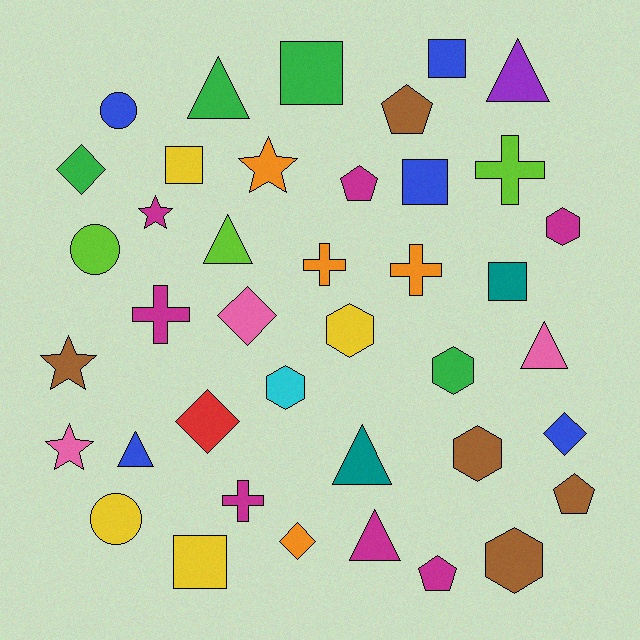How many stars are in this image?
There are 4 stars.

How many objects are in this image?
There are 40 objects.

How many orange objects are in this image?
There are 4 orange objects.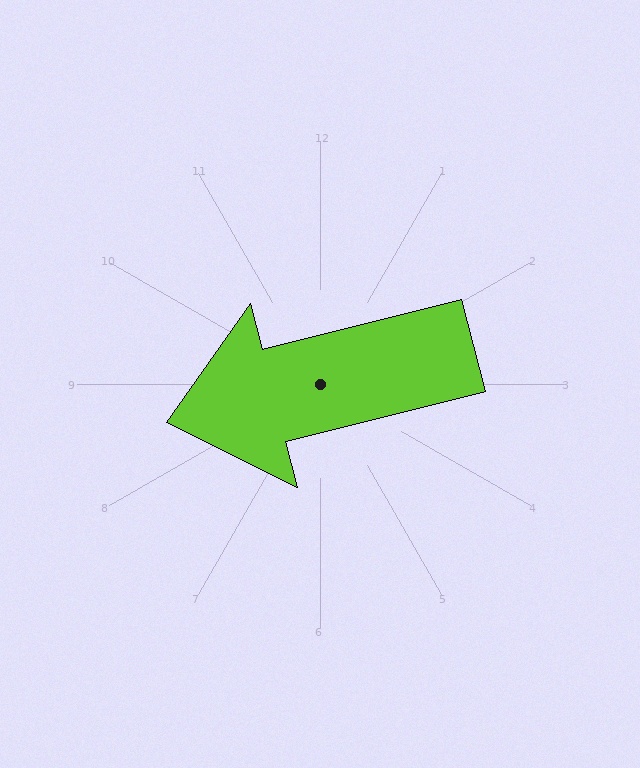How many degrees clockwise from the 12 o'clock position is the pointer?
Approximately 256 degrees.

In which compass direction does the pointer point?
West.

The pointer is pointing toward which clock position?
Roughly 9 o'clock.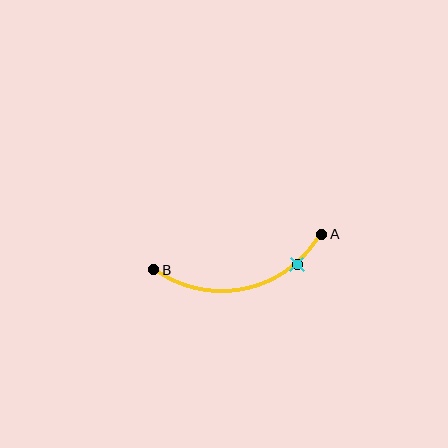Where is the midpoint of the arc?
The arc midpoint is the point on the curve farthest from the straight line joining A and B. It sits below that line.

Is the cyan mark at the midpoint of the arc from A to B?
No. The cyan mark lies on the arc but is closer to endpoint A. The arc midpoint would be at the point on the curve equidistant along the arc from both A and B.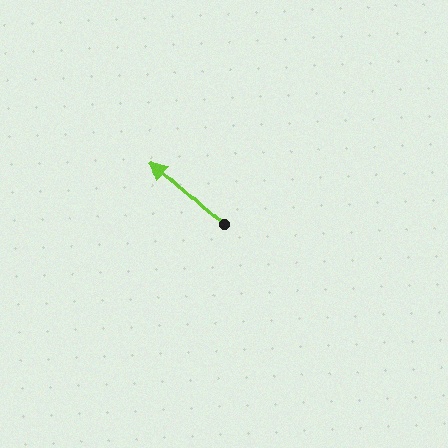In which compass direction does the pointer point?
Northwest.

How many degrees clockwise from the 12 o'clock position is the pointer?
Approximately 312 degrees.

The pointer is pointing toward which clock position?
Roughly 10 o'clock.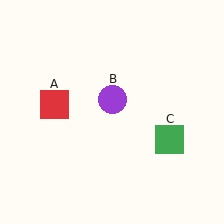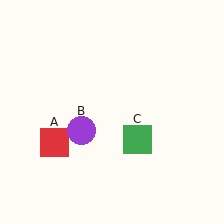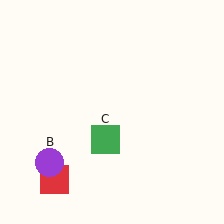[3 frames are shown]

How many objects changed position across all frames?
3 objects changed position: red square (object A), purple circle (object B), green square (object C).